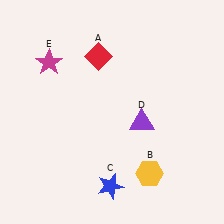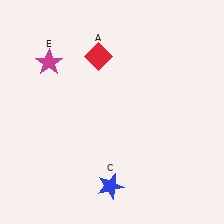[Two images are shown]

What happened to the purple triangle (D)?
The purple triangle (D) was removed in Image 2. It was in the bottom-right area of Image 1.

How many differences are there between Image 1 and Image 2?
There are 2 differences between the two images.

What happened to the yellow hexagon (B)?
The yellow hexagon (B) was removed in Image 2. It was in the bottom-right area of Image 1.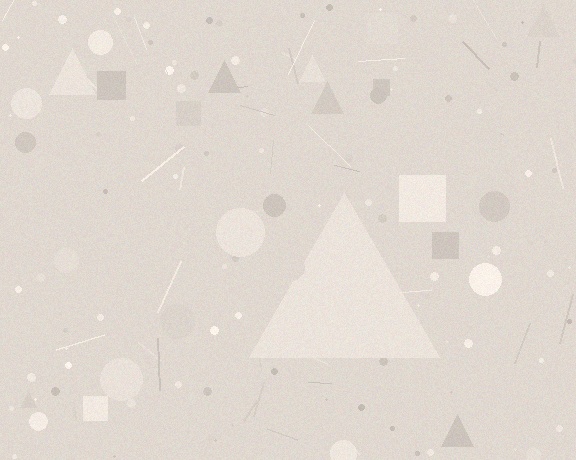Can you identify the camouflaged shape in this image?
The camouflaged shape is a triangle.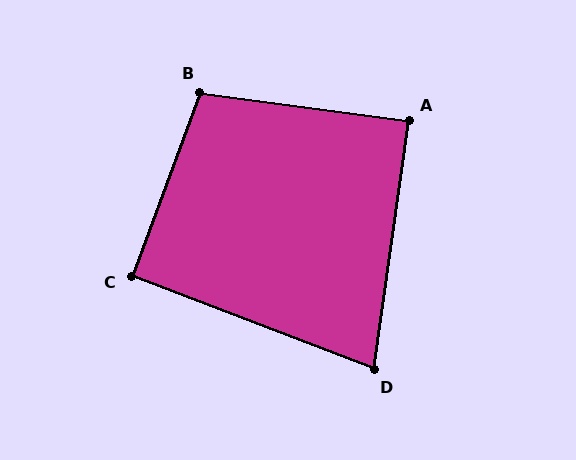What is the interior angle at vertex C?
Approximately 91 degrees (approximately right).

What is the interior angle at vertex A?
Approximately 89 degrees (approximately right).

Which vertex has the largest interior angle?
B, at approximately 103 degrees.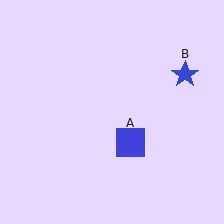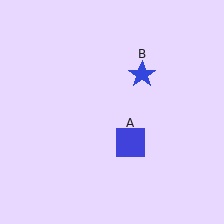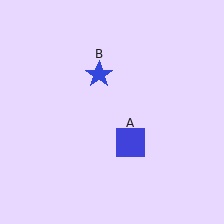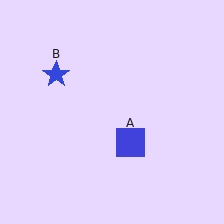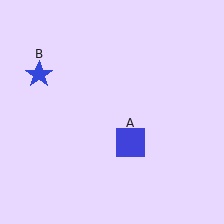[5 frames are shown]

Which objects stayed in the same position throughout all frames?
Blue square (object A) remained stationary.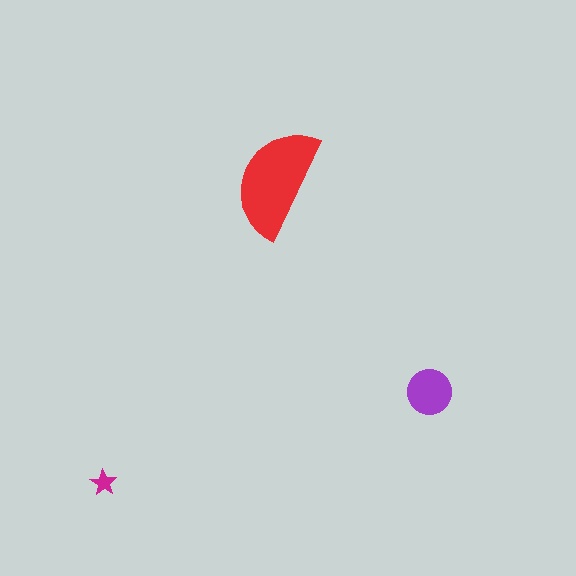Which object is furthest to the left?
The magenta star is leftmost.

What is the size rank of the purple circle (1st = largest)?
2nd.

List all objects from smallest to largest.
The magenta star, the purple circle, the red semicircle.